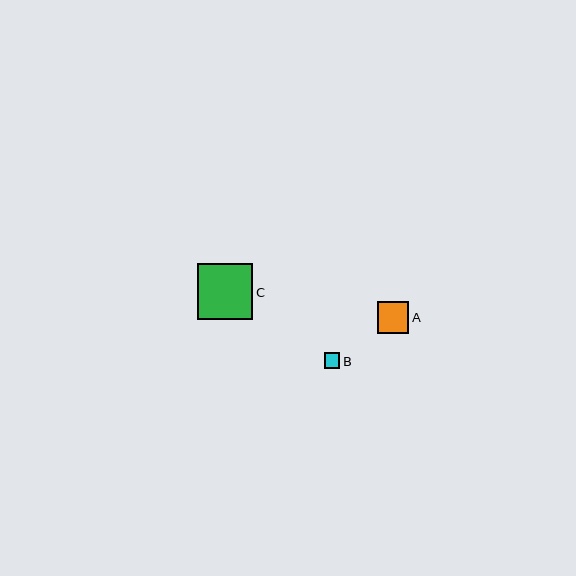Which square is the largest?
Square C is the largest with a size of approximately 55 pixels.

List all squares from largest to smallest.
From largest to smallest: C, A, B.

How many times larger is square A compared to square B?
Square A is approximately 2.0 times the size of square B.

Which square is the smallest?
Square B is the smallest with a size of approximately 15 pixels.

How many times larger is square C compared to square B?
Square C is approximately 3.6 times the size of square B.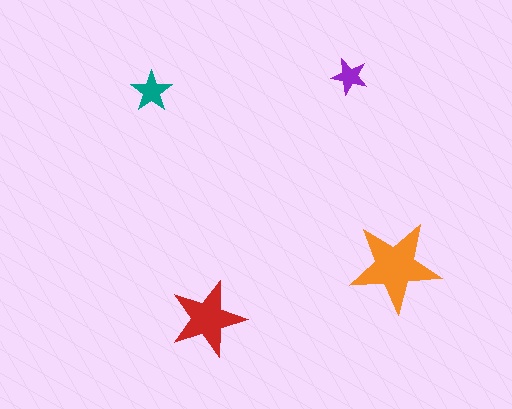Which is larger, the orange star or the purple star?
The orange one.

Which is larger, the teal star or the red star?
The red one.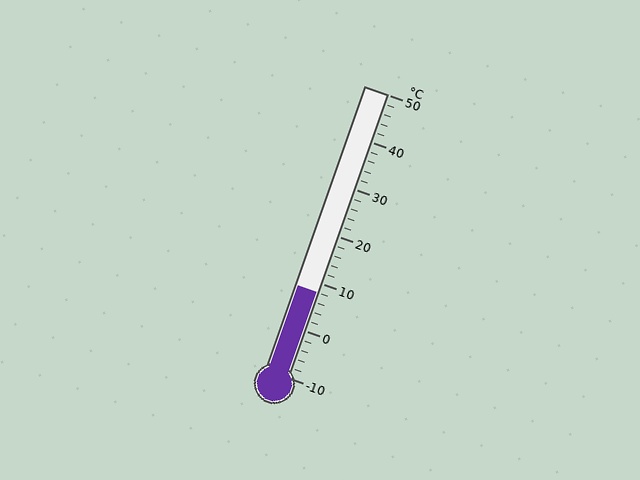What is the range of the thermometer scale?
The thermometer scale ranges from -10°C to 50°C.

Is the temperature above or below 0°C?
The temperature is above 0°C.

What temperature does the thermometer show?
The thermometer shows approximately 8°C.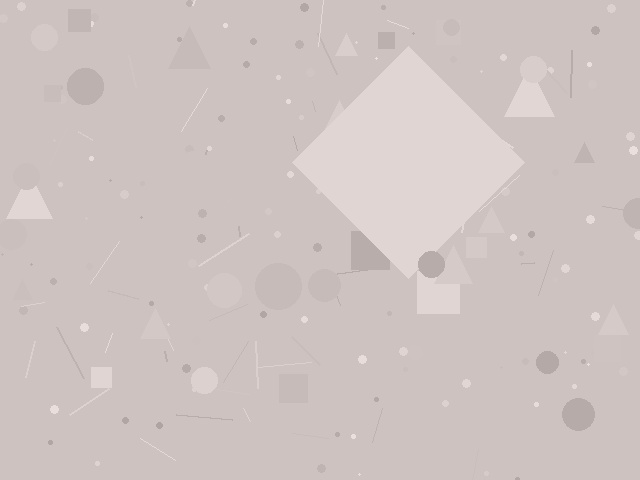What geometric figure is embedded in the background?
A diamond is embedded in the background.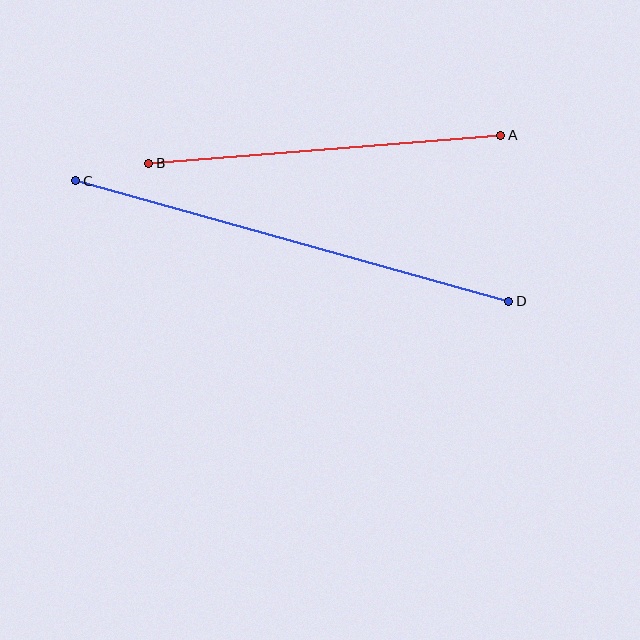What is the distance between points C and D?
The distance is approximately 450 pixels.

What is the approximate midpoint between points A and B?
The midpoint is at approximately (325, 149) pixels.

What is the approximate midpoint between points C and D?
The midpoint is at approximately (292, 241) pixels.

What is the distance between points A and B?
The distance is approximately 353 pixels.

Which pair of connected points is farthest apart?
Points C and D are farthest apart.